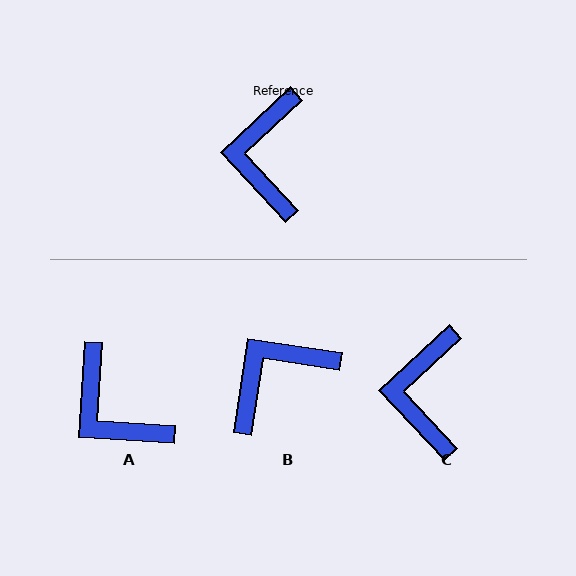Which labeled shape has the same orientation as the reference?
C.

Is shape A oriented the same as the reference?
No, it is off by about 44 degrees.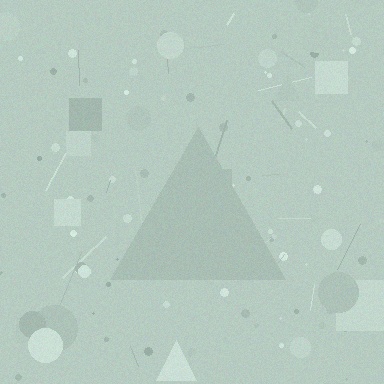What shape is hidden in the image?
A triangle is hidden in the image.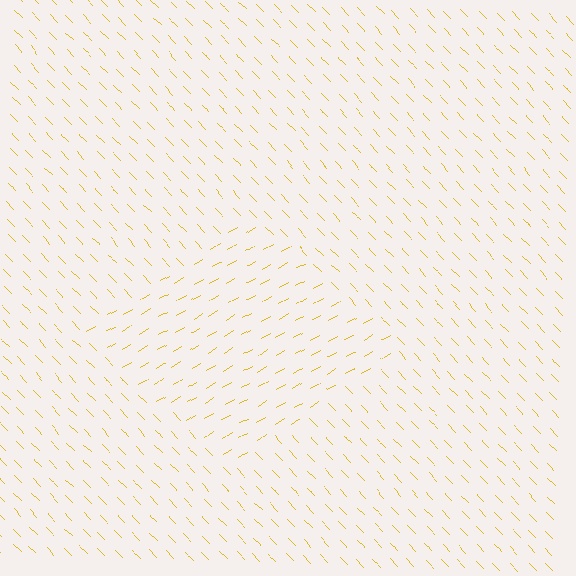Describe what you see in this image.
The image is filled with small yellow line segments. A diamond region in the image has lines oriented differently from the surrounding lines, creating a visible texture boundary.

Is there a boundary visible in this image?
Yes, there is a texture boundary formed by a change in line orientation.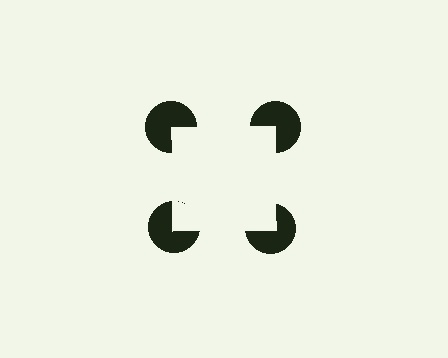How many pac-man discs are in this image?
There are 4 — one at each vertex of the illusory square.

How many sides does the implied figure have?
4 sides.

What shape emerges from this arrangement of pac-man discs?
An illusory square — its edges are inferred from the aligned wedge cuts in the pac-man discs, not physically drawn.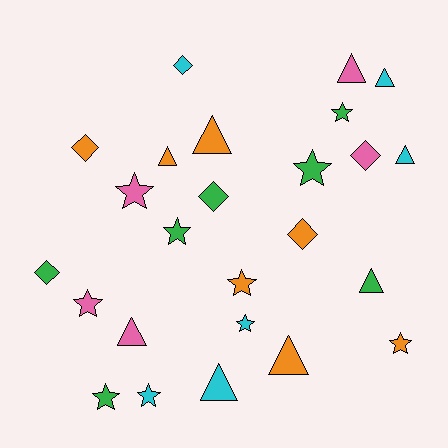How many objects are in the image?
There are 25 objects.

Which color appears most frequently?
Green, with 7 objects.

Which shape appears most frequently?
Star, with 10 objects.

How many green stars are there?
There are 4 green stars.